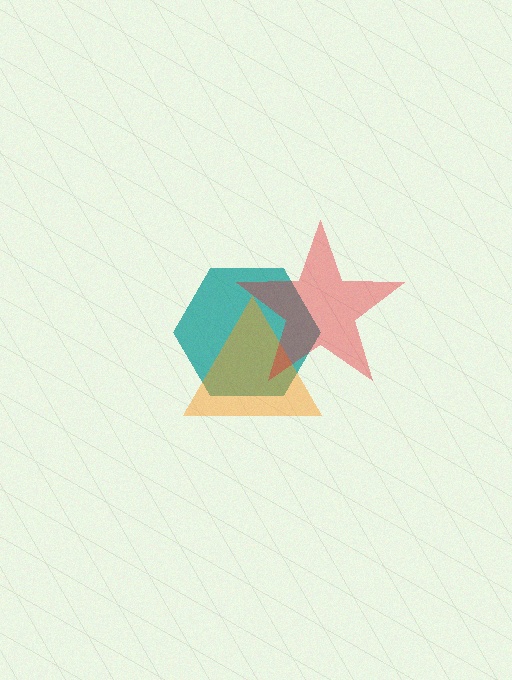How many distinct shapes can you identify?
There are 3 distinct shapes: a teal hexagon, an orange triangle, a red star.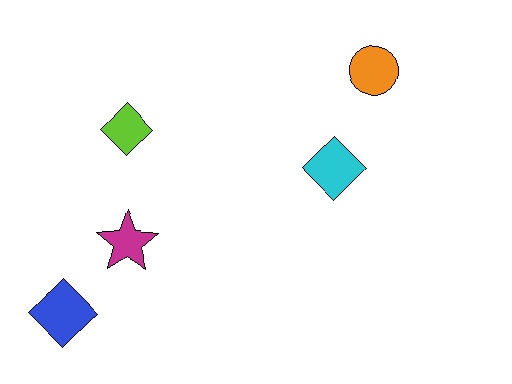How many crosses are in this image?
There are no crosses.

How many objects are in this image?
There are 5 objects.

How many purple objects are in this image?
There are no purple objects.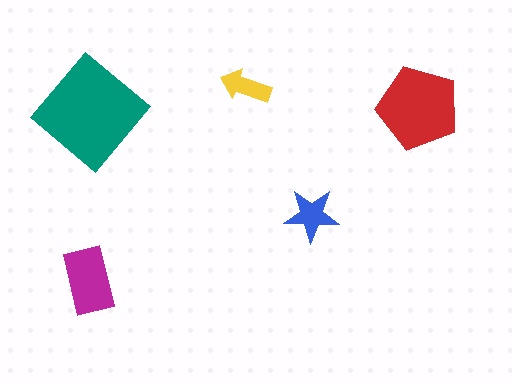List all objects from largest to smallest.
The teal diamond, the red pentagon, the magenta rectangle, the blue star, the yellow arrow.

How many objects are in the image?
There are 5 objects in the image.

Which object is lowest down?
The magenta rectangle is bottommost.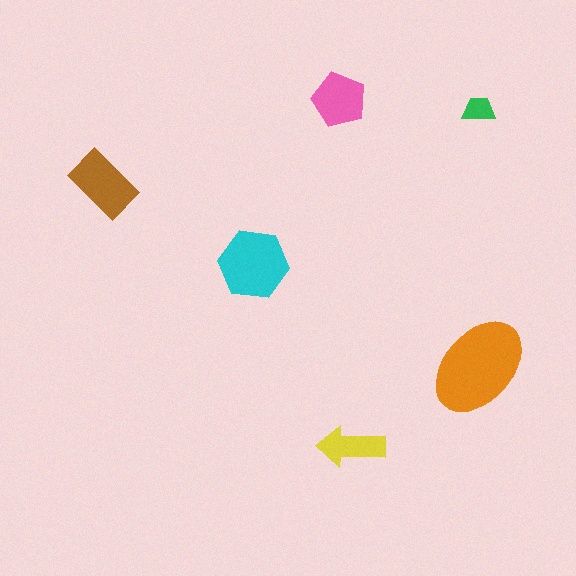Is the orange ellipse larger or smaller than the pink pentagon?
Larger.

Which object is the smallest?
The green trapezoid.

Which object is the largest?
The orange ellipse.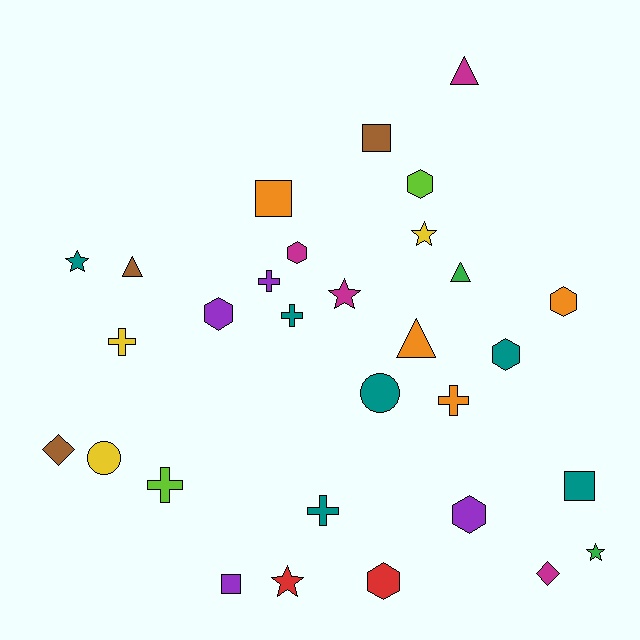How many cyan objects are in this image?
There are no cyan objects.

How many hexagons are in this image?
There are 7 hexagons.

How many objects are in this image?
There are 30 objects.